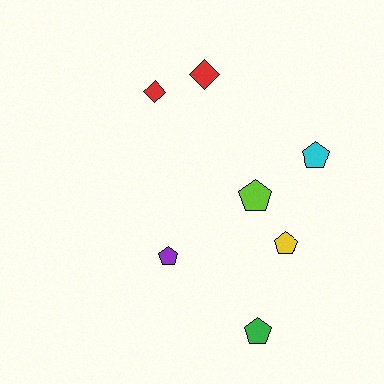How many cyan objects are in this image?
There is 1 cyan object.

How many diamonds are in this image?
There are 2 diamonds.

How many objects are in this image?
There are 7 objects.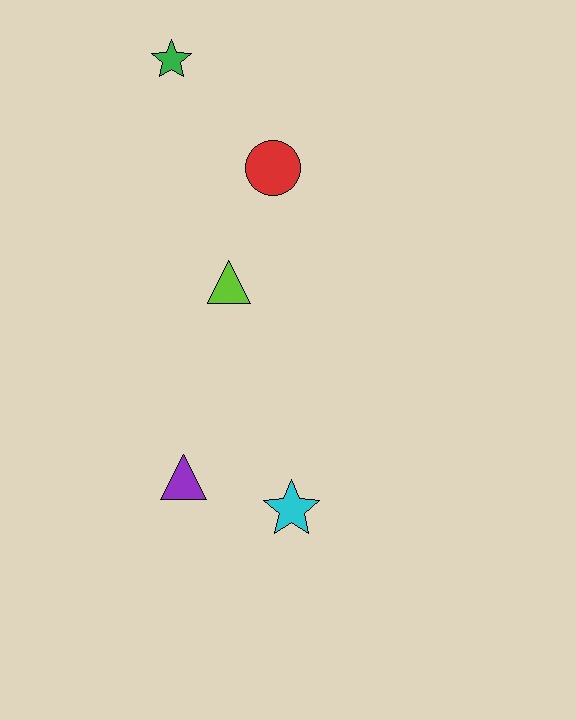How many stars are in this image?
There are 2 stars.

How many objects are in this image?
There are 5 objects.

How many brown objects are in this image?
There are no brown objects.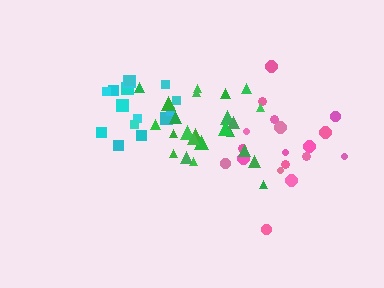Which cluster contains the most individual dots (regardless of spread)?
Green (24).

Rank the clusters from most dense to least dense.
cyan, green, pink.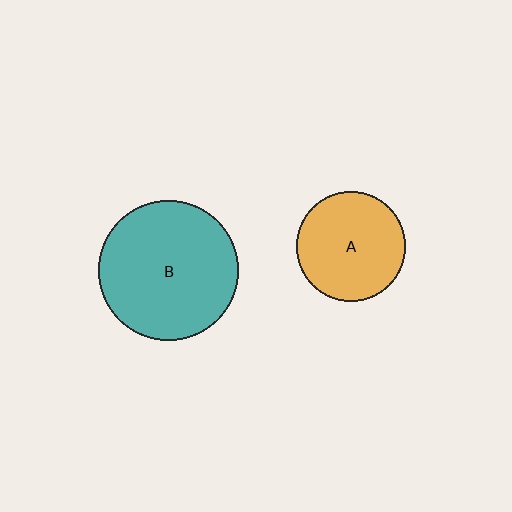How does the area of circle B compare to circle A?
Approximately 1.6 times.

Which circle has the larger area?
Circle B (teal).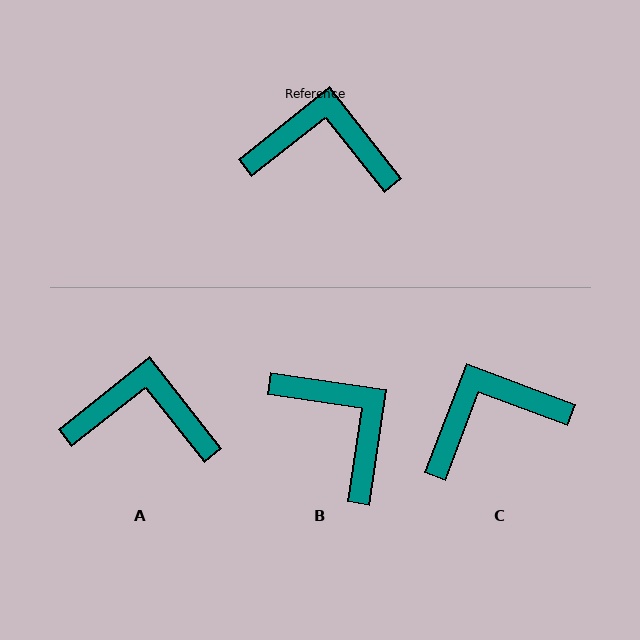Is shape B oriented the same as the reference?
No, it is off by about 47 degrees.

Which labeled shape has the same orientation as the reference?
A.